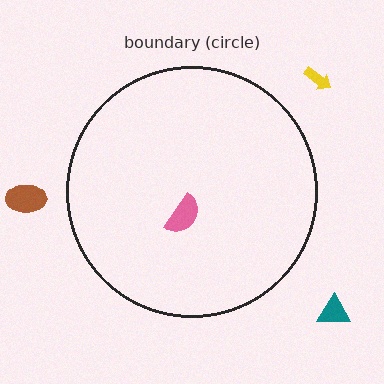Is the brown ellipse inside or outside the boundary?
Outside.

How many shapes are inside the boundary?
1 inside, 3 outside.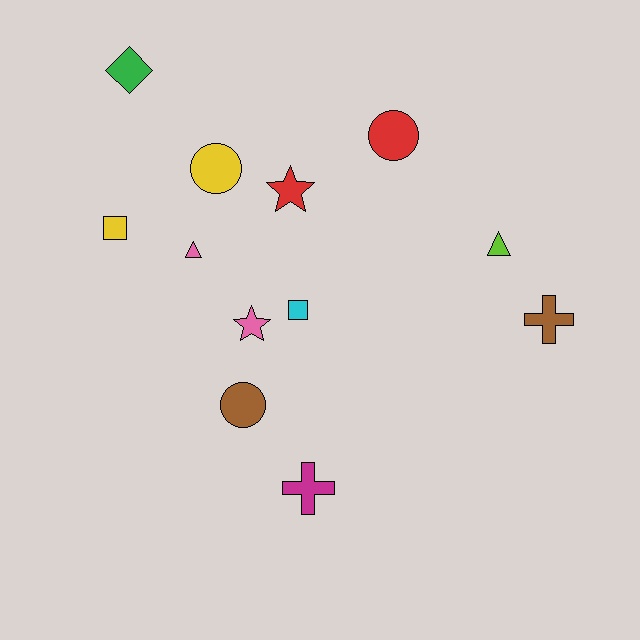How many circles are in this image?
There are 3 circles.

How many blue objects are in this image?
There are no blue objects.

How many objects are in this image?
There are 12 objects.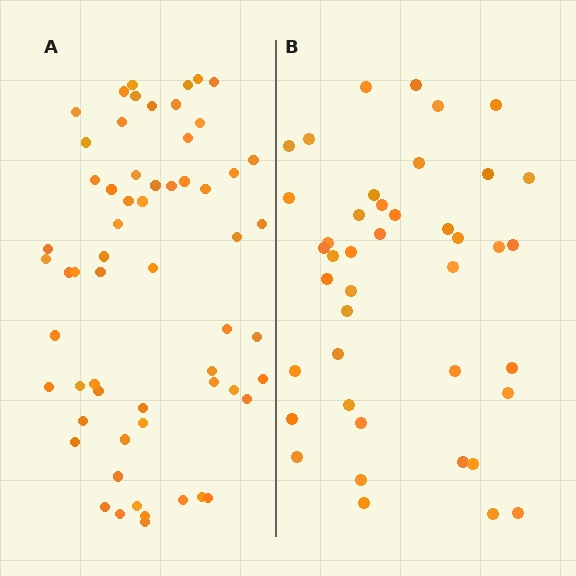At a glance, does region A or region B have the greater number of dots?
Region A (the left region) has more dots.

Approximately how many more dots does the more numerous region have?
Region A has approximately 20 more dots than region B.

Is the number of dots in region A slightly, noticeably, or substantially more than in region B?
Region A has noticeably more, but not dramatically so. The ratio is roughly 1.4 to 1.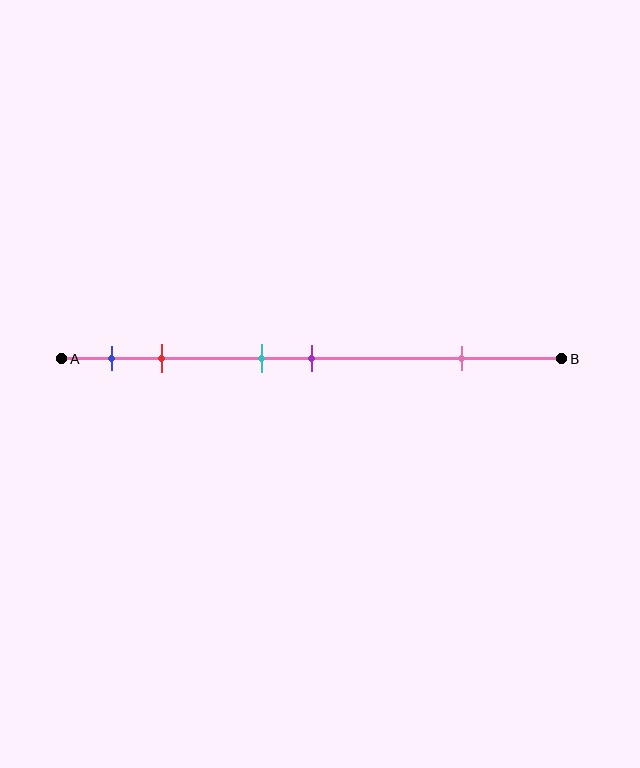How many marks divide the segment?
There are 5 marks dividing the segment.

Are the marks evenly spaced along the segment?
No, the marks are not evenly spaced.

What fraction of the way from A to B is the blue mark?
The blue mark is approximately 10% (0.1) of the way from A to B.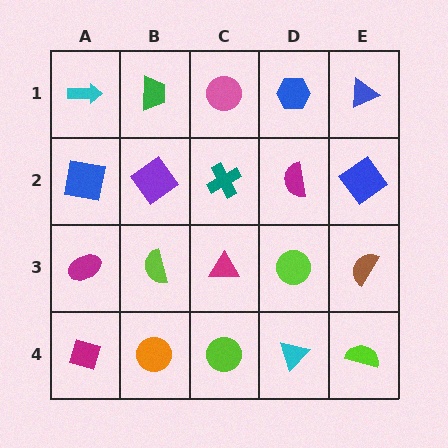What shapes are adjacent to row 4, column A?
A magenta ellipse (row 3, column A), an orange circle (row 4, column B).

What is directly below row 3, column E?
A lime semicircle.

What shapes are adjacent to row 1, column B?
A purple diamond (row 2, column B), a cyan arrow (row 1, column A), a pink circle (row 1, column C).